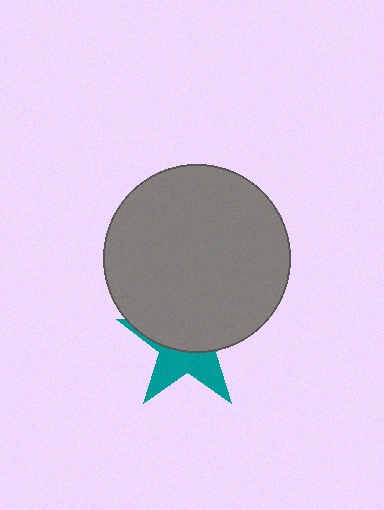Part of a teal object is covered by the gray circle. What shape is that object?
It is a star.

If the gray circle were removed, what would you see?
You would see the complete teal star.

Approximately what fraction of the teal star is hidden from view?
Roughly 60% of the teal star is hidden behind the gray circle.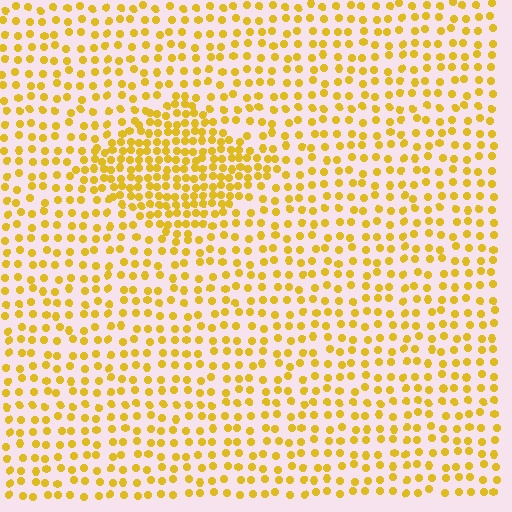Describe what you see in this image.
The image contains small yellow elements arranged at two different densities. A diamond-shaped region is visible where the elements are more densely packed than the surrounding area.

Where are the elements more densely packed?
The elements are more densely packed inside the diamond boundary.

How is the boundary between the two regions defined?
The boundary is defined by a change in element density (approximately 2.0x ratio). All elements are the same color, size, and shape.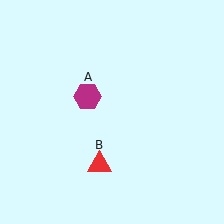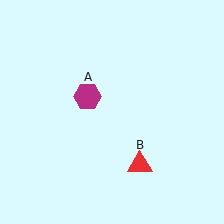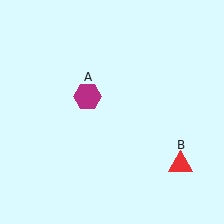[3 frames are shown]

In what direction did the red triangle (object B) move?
The red triangle (object B) moved right.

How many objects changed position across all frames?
1 object changed position: red triangle (object B).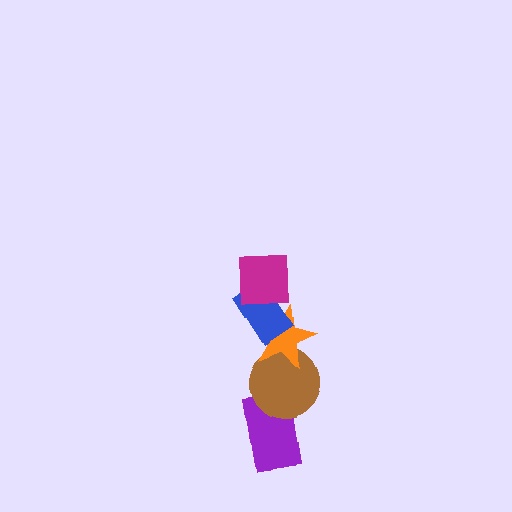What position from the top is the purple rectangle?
The purple rectangle is 5th from the top.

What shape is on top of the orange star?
The blue rectangle is on top of the orange star.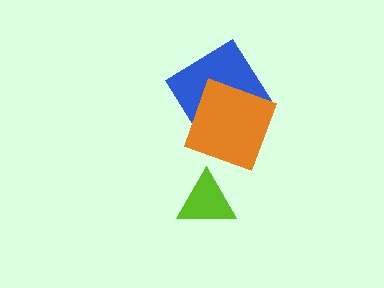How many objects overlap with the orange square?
1 object overlaps with the orange square.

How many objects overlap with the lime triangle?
0 objects overlap with the lime triangle.